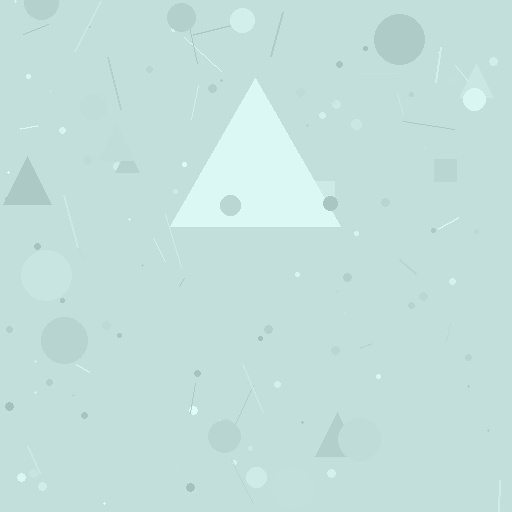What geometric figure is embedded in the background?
A triangle is embedded in the background.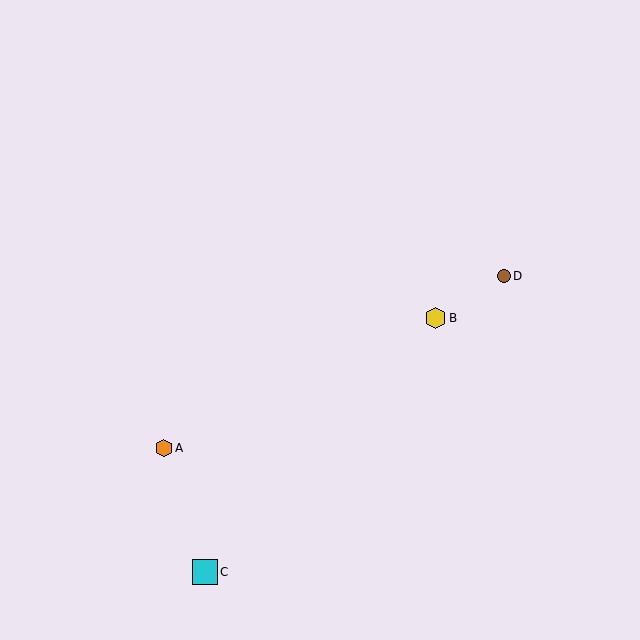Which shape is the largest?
The cyan square (labeled C) is the largest.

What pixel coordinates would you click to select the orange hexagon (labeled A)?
Click at (164, 448) to select the orange hexagon A.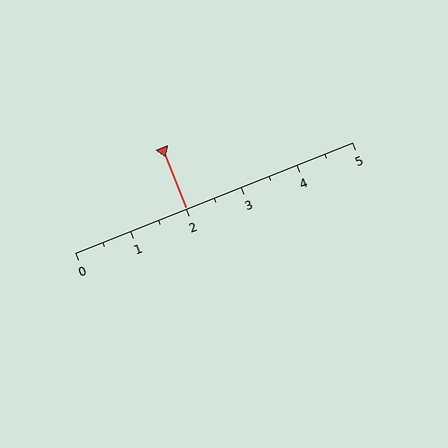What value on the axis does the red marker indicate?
The marker indicates approximately 2.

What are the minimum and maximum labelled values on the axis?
The axis runs from 0 to 5.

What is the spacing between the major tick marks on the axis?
The major ticks are spaced 1 apart.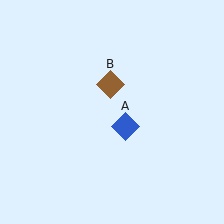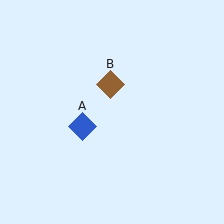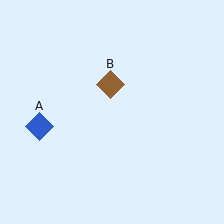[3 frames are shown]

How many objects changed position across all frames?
1 object changed position: blue diamond (object A).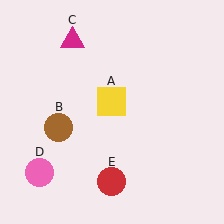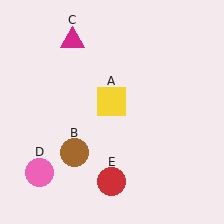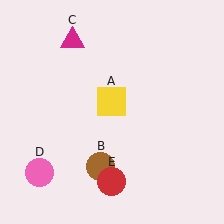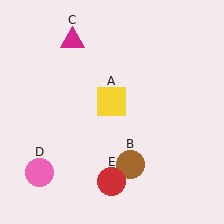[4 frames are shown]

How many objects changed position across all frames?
1 object changed position: brown circle (object B).